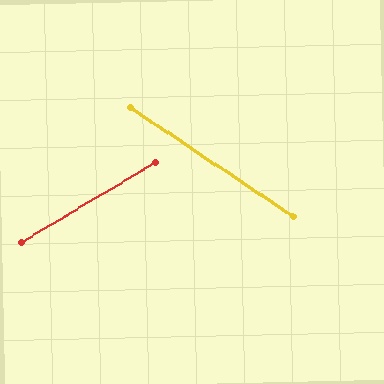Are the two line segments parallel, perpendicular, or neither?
Neither parallel nor perpendicular — they differ by about 65°.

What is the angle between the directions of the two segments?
Approximately 65 degrees.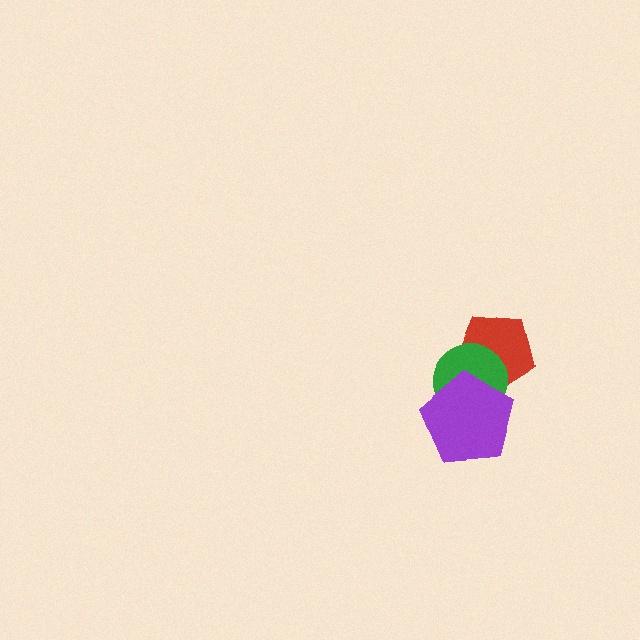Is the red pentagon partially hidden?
Yes, it is partially covered by another shape.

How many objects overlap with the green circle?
2 objects overlap with the green circle.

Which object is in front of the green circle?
The purple pentagon is in front of the green circle.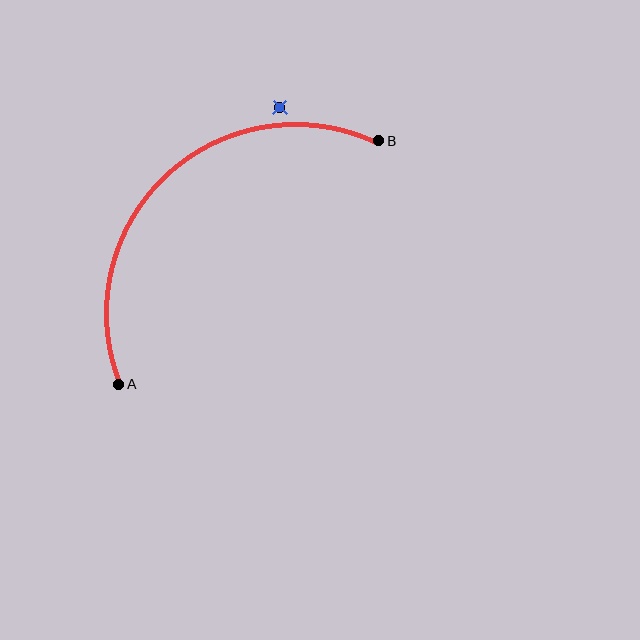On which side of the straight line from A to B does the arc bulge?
The arc bulges above and to the left of the straight line connecting A and B.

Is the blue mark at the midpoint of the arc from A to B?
No — the blue mark does not lie on the arc at all. It sits slightly outside the curve.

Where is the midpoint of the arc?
The arc midpoint is the point on the curve farthest from the straight line joining A and B. It sits above and to the left of that line.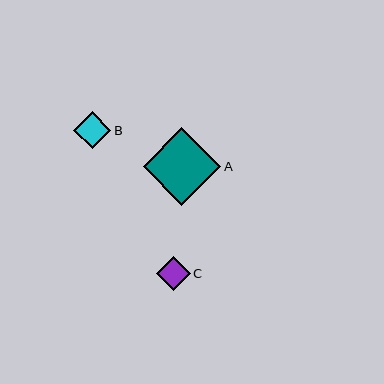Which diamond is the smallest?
Diamond C is the smallest with a size of approximately 34 pixels.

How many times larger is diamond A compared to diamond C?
Diamond A is approximately 2.3 times the size of diamond C.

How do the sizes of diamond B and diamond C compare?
Diamond B and diamond C are approximately the same size.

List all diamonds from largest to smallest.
From largest to smallest: A, B, C.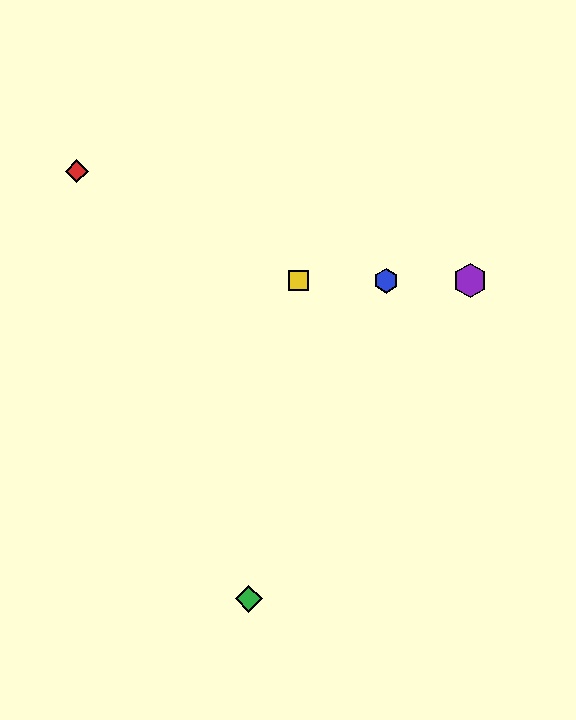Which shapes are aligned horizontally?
The blue hexagon, the yellow square, the purple hexagon are aligned horizontally.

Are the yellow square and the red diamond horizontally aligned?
No, the yellow square is at y≈281 and the red diamond is at y≈171.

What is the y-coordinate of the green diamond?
The green diamond is at y≈599.